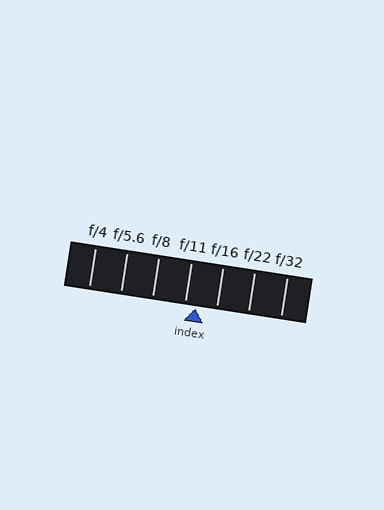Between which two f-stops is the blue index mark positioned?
The index mark is between f/11 and f/16.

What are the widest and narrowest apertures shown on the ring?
The widest aperture shown is f/4 and the narrowest is f/32.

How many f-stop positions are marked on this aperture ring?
There are 7 f-stop positions marked.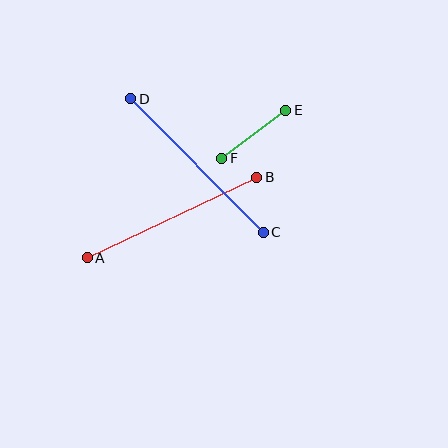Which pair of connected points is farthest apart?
Points C and D are farthest apart.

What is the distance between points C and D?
The distance is approximately 188 pixels.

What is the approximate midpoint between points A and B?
The midpoint is at approximately (172, 218) pixels.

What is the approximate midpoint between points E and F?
The midpoint is at approximately (254, 134) pixels.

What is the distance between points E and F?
The distance is approximately 80 pixels.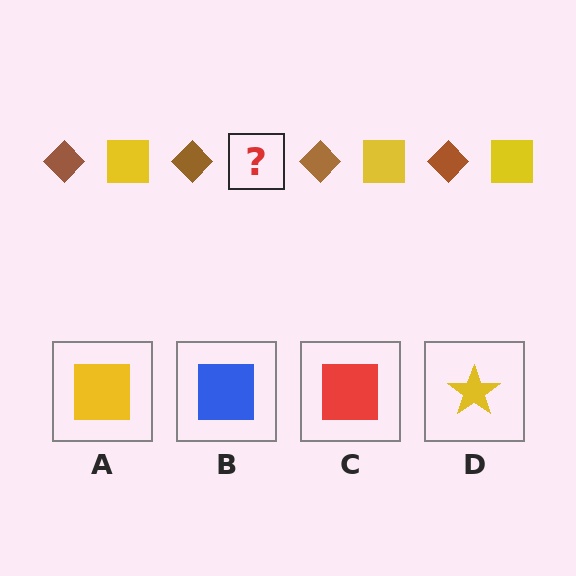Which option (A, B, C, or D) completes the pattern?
A.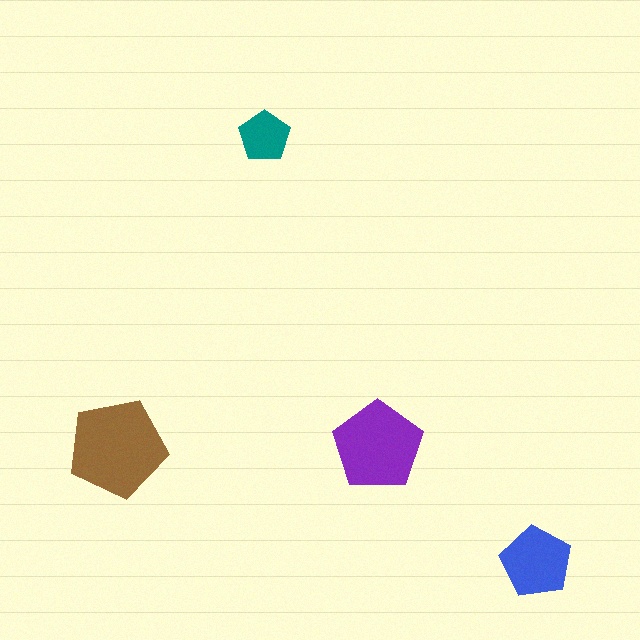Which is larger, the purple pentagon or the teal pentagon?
The purple one.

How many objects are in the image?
There are 4 objects in the image.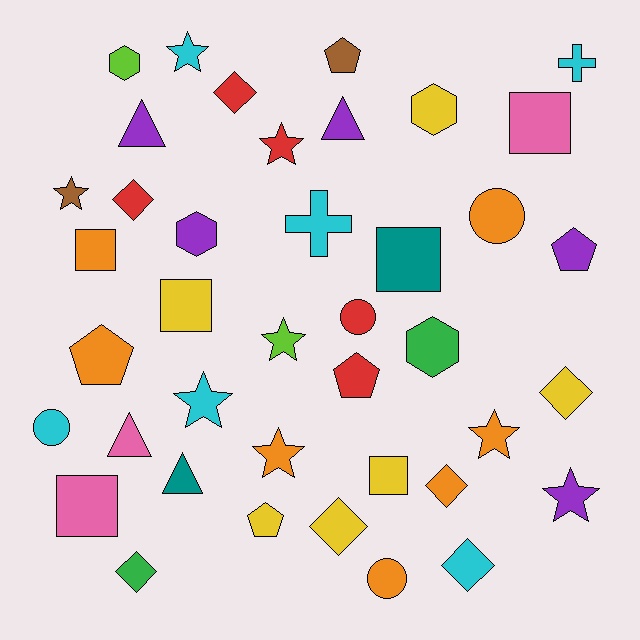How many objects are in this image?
There are 40 objects.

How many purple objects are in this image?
There are 5 purple objects.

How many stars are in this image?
There are 8 stars.